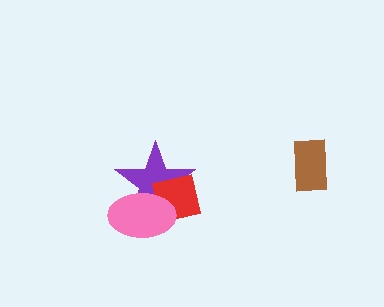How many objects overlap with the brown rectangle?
0 objects overlap with the brown rectangle.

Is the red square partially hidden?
Yes, it is partially covered by another shape.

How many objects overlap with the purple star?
2 objects overlap with the purple star.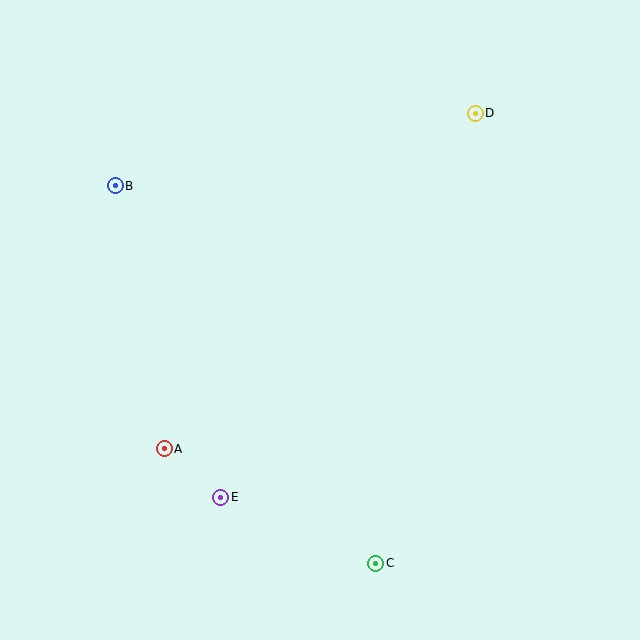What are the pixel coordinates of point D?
Point D is at (475, 113).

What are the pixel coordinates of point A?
Point A is at (164, 449).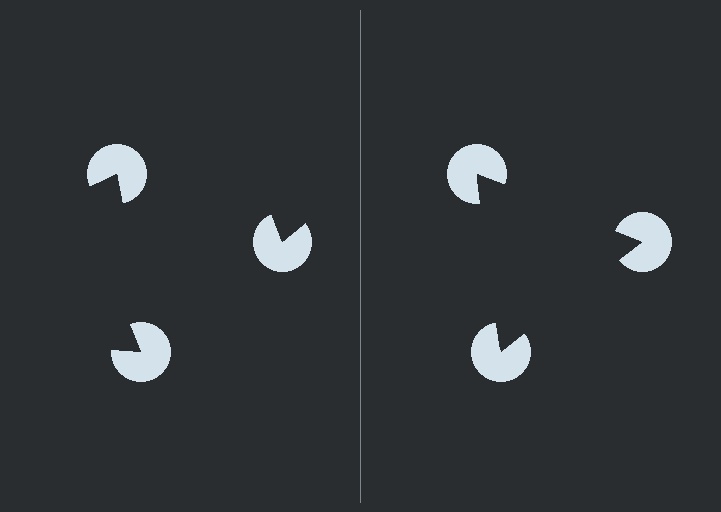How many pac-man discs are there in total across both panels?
6 — 3 on each side.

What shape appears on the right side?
An illusory triangle.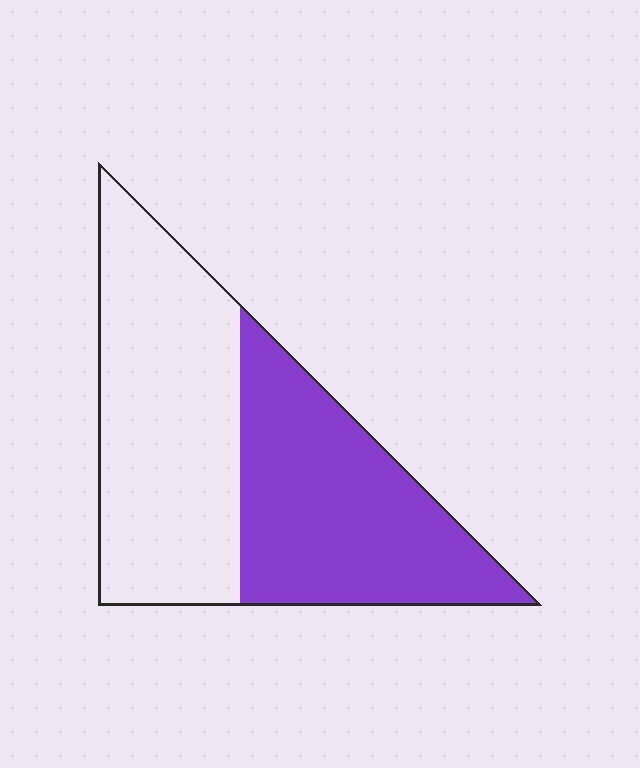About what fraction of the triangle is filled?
About one half (1/2).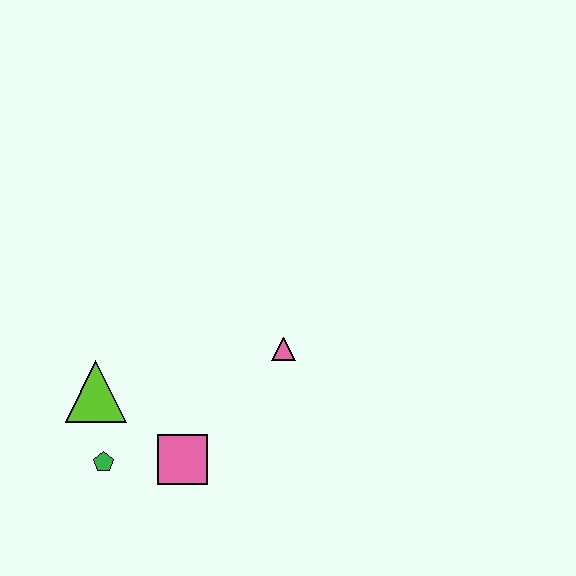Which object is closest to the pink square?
The green pentagon is closest to the pink square.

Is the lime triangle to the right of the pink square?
No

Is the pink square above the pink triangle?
No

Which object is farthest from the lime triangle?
The pink triangle is farthest from the lime triangle.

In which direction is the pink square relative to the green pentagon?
The pink square is to the right of the green pentagon.